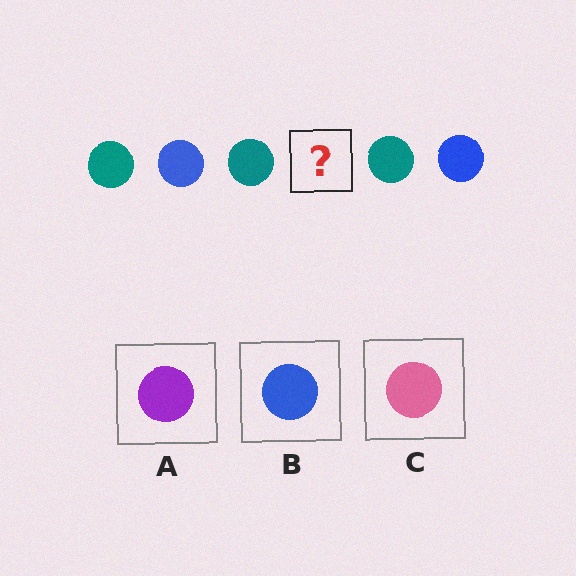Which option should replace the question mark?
Option B.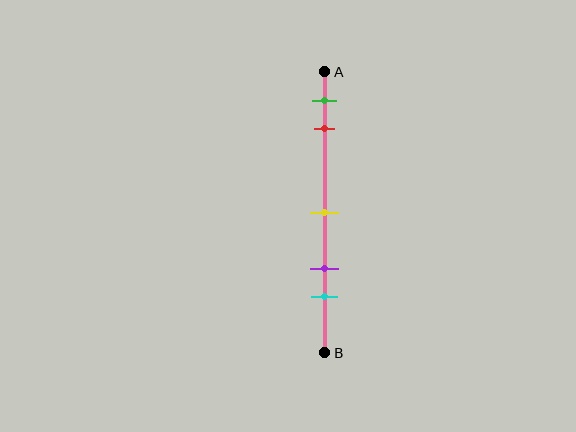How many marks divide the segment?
There are 5 marks dividing the segment.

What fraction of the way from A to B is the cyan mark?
The cyan mark is approximately 80% (0.8) of the way from A to B.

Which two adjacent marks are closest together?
The green and red marks are the closest adjacent pair.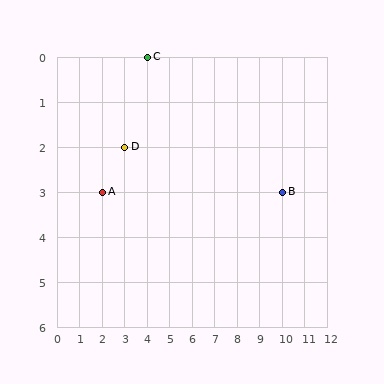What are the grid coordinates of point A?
Point A is at grid coordinates (2, 3).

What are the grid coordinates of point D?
Point D is at grid coordinates (3, 2).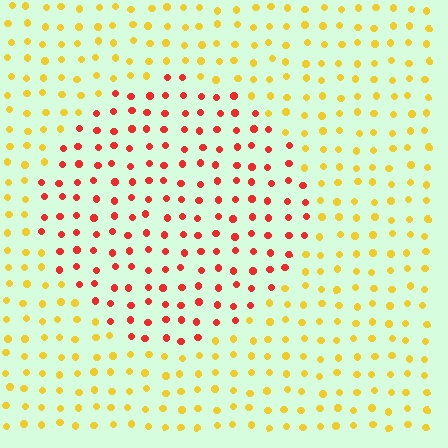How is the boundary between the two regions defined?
The boundary is defined purely by a slight shift in hue (about 50 degrees). Spacing, size, and orientation are identical on both sides.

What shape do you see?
I see a circle.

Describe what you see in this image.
The image is filled with small yellow elements in a uniform arrangement. A circle-shaped region is visible where the elements are tinted to a slightly different hue, forming a subtle color boundary.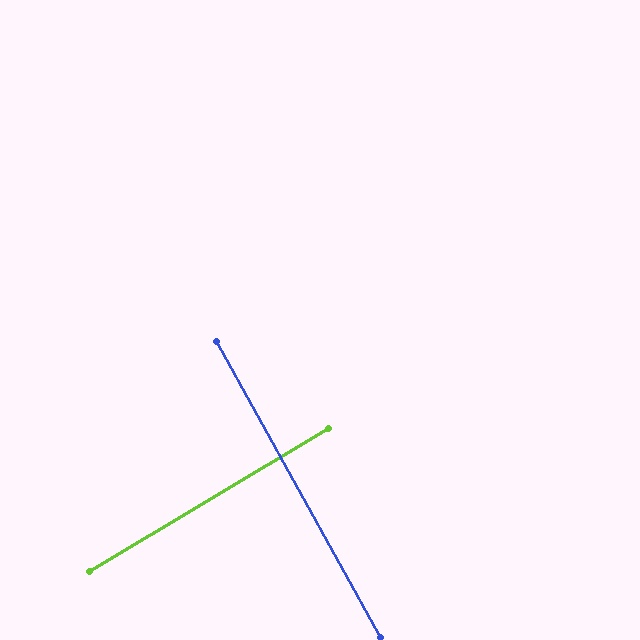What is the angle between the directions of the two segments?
Approximately 88 degrees.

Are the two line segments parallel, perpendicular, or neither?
Perpendicular — they meet at approximately 88°.